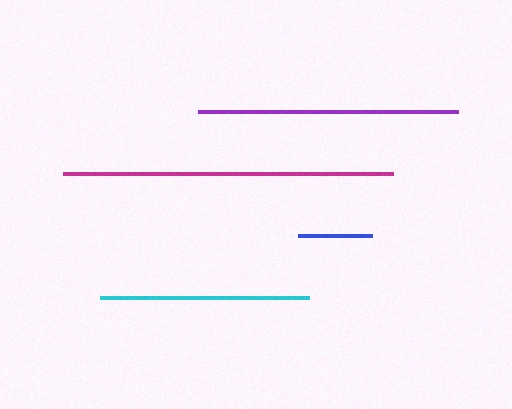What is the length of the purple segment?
The purple segment is approximately 260 pixels long.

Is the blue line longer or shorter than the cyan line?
The cyan line is longer than the blue line.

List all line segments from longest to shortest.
From longest to shortest: magenta, purple, cyan, blue.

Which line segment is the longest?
The magenta line is the longest at approximately 330 pixels.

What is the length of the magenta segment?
The magenta segment is approximately 330 pixels long.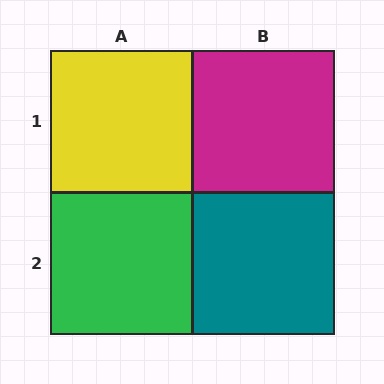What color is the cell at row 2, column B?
Teal.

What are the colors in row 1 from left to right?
Yellow, magenta.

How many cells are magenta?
1 cell is magenta.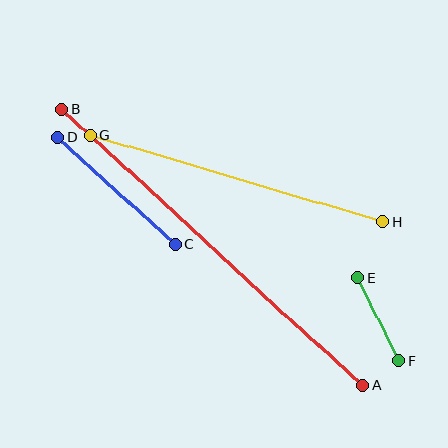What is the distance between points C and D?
The distance is approximately 160 pixels.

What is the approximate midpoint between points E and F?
The midpoint is at approximately (378, 320) pixels.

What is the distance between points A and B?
The distance is approximately 408 pixels.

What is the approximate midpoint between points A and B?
The midpoint is at approximately (212, 247) pixels.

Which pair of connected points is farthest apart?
Points A and B are farthest apart.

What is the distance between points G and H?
The distance is approximately 305 pixels.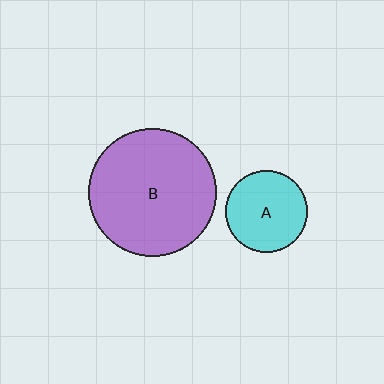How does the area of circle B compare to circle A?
Approximately 2.4 times.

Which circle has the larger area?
Circle B (purple).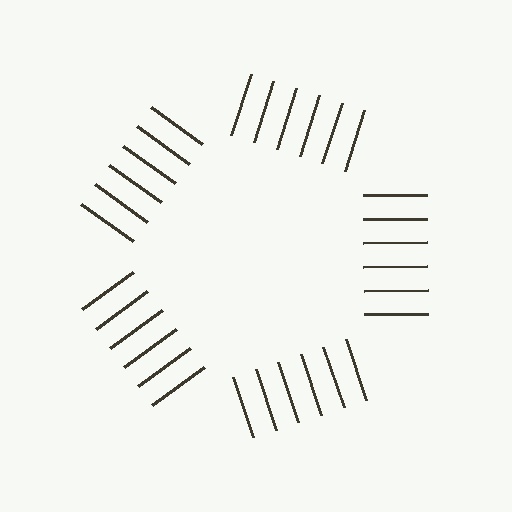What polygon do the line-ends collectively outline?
An illusory pentagon — the line segments terminate on its edges but no continuous stroke is drawn.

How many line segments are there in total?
30 — 6 along each of the 5 edges.